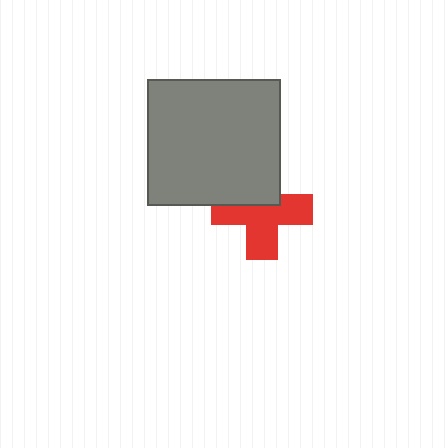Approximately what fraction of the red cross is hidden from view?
Roughly 36% of the red cross is hidden behind the gray rectangle.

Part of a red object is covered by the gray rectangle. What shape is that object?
It is a cross.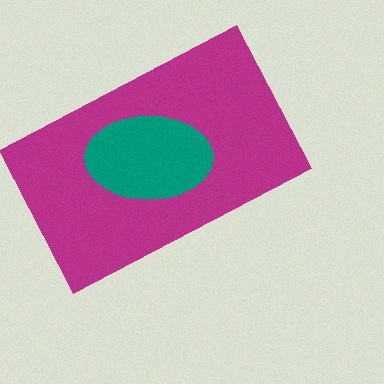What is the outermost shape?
The magenta rectangle.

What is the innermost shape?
The teal ellipse.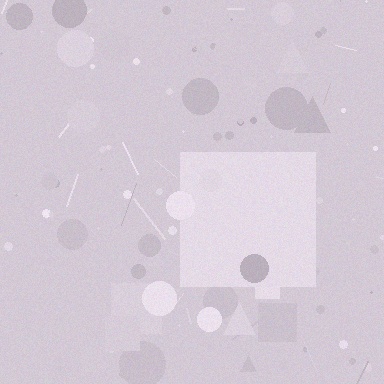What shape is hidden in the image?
A square is hidden in the image.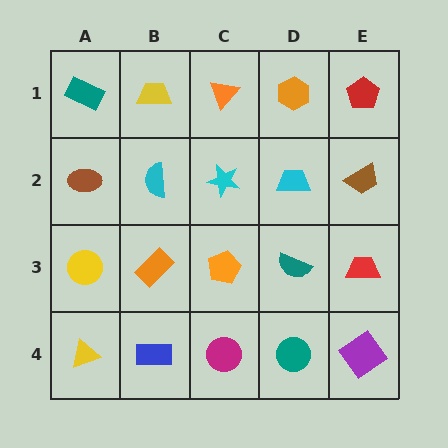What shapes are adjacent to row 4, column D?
A teal semicircle (row 3, column D), a magenta circle (row 4, column C), a purple diamond (row 4, column E).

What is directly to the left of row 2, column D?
A cyan star.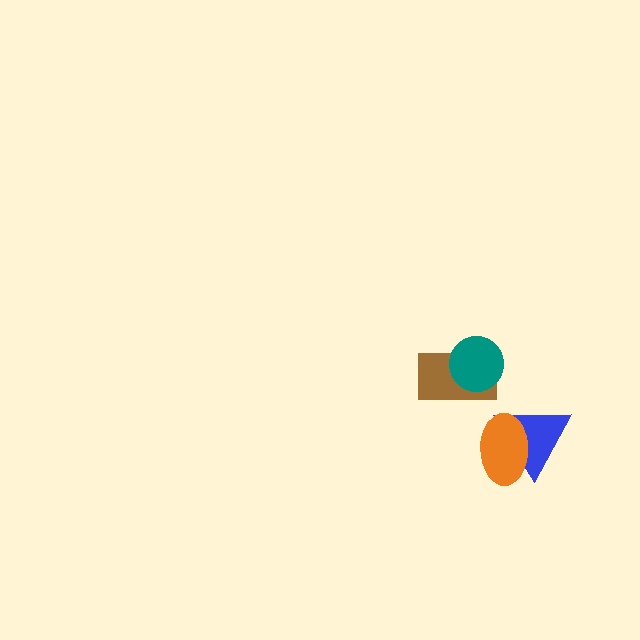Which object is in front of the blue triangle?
The orange ellipse is in front of the blue triangle.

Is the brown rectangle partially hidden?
Yes, it is partially covered by another shape.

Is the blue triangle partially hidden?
Yes, it is partially covered by another shape.